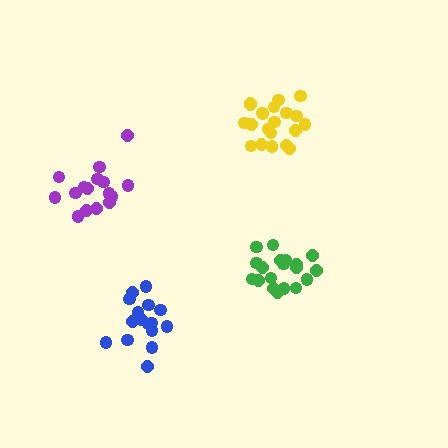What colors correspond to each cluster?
The clusters are colored: green, yellow, blue, purple.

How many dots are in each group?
Group 1: 19 dots, Group 2: 21 dots, Group 3: 16 dots, Group 4: 16 dots (72 total).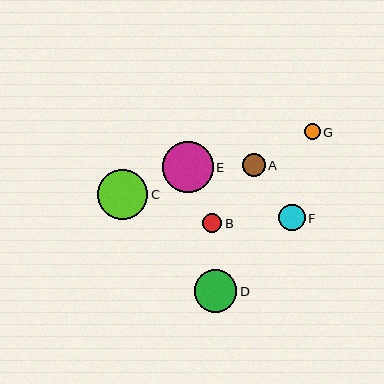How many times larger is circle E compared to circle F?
Circle E is approximately 1.9 times the size of circle F.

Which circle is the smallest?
Circle G is the smallest with a size of approximately 16 pixels.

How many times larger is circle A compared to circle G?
Circle A is approximately 1.4 times the size of circle G.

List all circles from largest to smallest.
From largest to smallest: E, C, D, F, A, B, G.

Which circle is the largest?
Circle E is the largest with a size of approximately 51 pixels.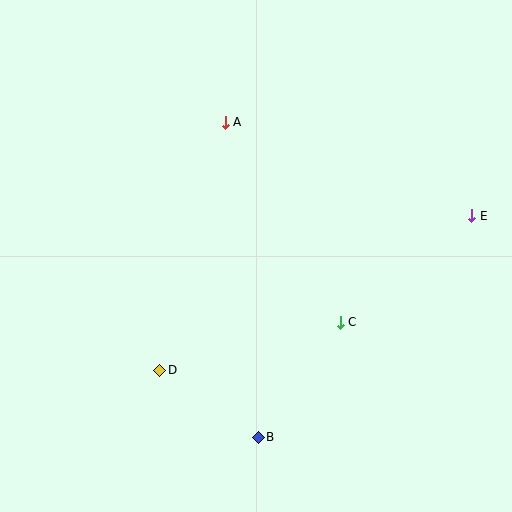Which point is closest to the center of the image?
Point C at (340, 322) is closest to the center.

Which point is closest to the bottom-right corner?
Point C is closest to the bottom-right corner.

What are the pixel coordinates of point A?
Point A is at (225, 122).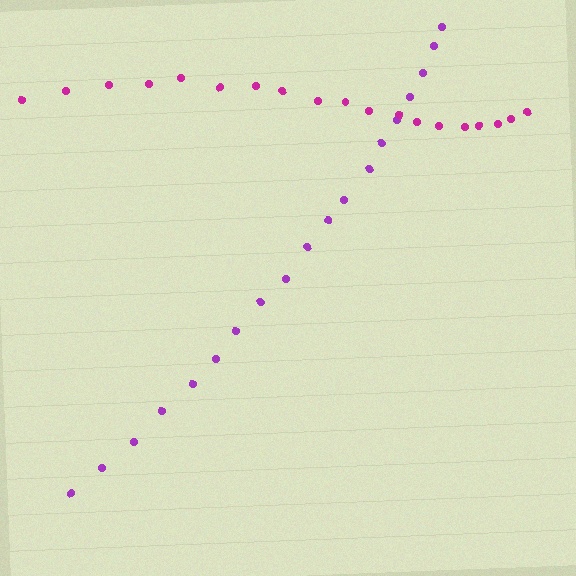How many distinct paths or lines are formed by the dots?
There are 2 distinct paths.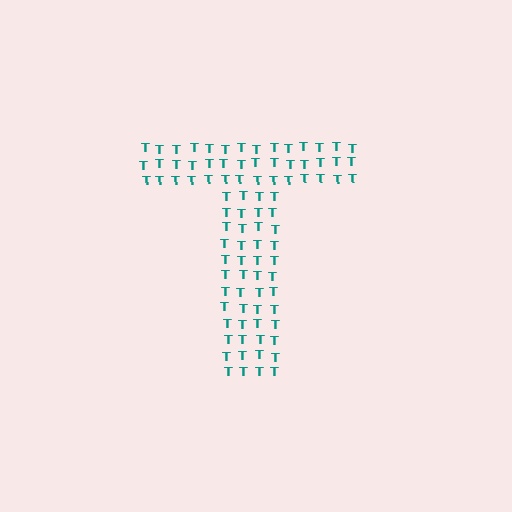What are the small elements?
The small elements are letter T's.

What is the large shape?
The large shape is the letter T.